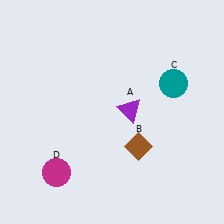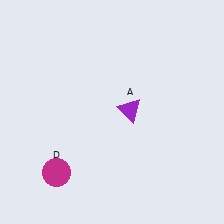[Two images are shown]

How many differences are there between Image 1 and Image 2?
There are 2 differences between the two images.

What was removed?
The brown diamond (B), the teal circle (C) were removed in Image 2.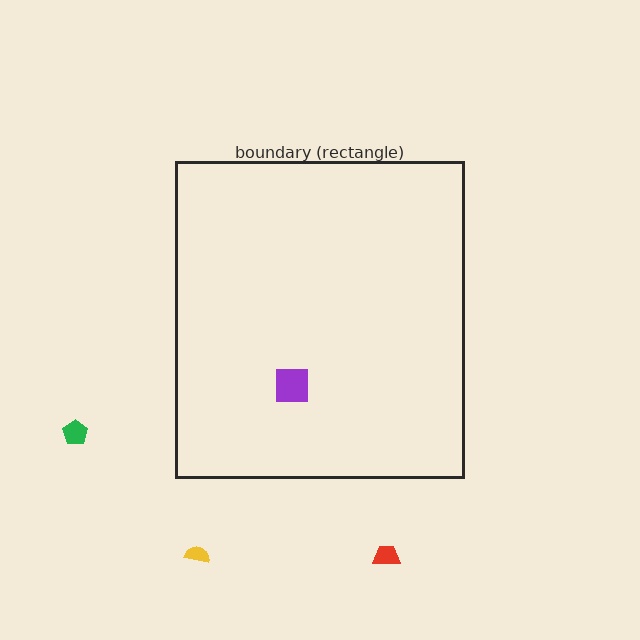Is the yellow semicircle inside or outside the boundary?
Outside.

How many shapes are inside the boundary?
1 inside, 3 outside.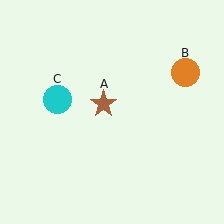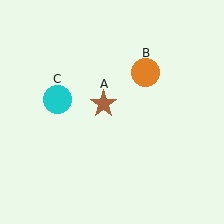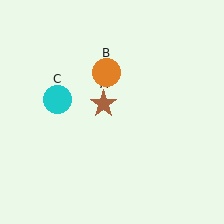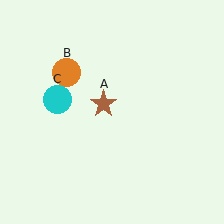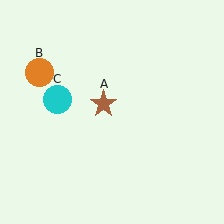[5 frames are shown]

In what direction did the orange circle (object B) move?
The orange circle (object B) moved left.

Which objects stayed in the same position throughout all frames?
Brown star (object A) and cyan circle (object C) remained stationary.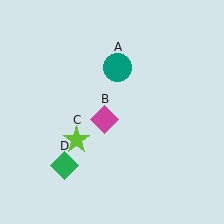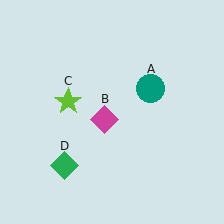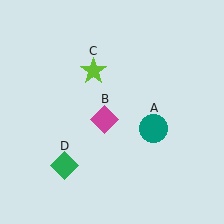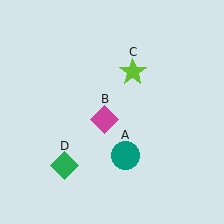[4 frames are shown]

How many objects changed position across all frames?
2 objects changed position: teal circle (object A), lime star (object C).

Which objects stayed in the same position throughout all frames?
Magenta diamond (object B) and green diamond (object D) remained stationary.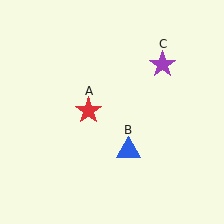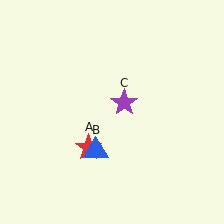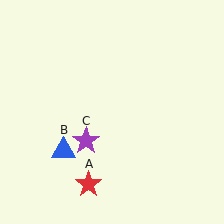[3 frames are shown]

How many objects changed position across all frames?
3 objects changed position: red star (object A), blue triangle (object B), purple star (object C).